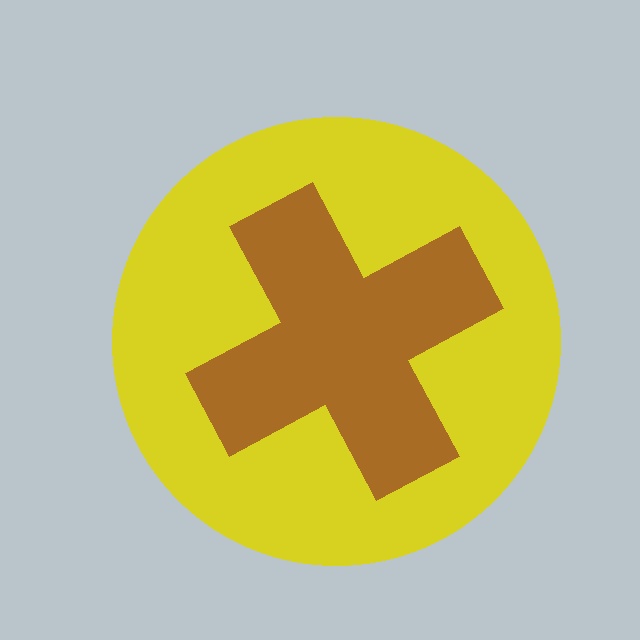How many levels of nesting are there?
2.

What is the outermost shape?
The yellow circle.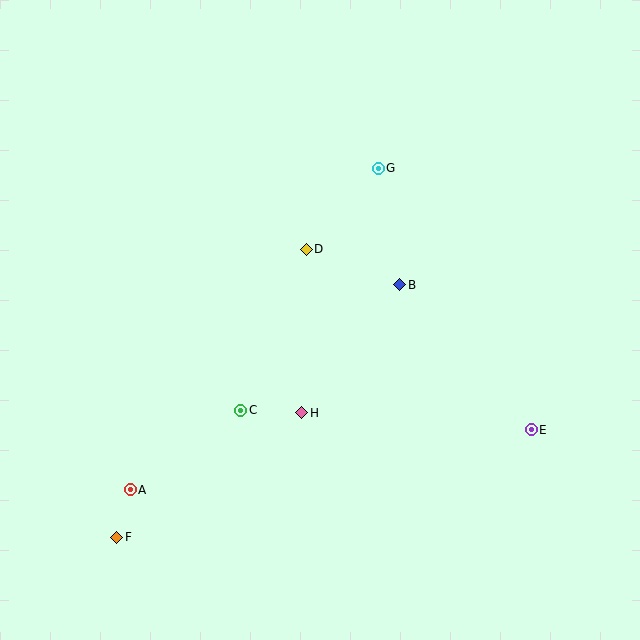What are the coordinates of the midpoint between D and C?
The midpoint between D and C is at (274, 330).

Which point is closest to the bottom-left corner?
Point F is closest to the bottom-left corner.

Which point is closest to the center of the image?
Point D at (306, 249) is closest to the center.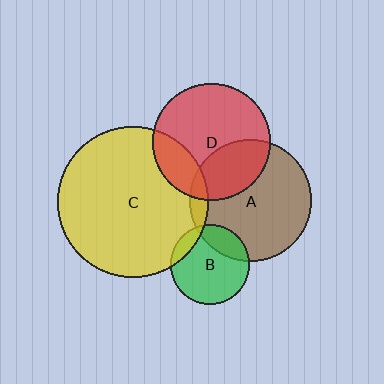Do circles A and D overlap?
Yes.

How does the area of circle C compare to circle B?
Approximately 3.6 times.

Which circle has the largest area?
Circle C (yellow).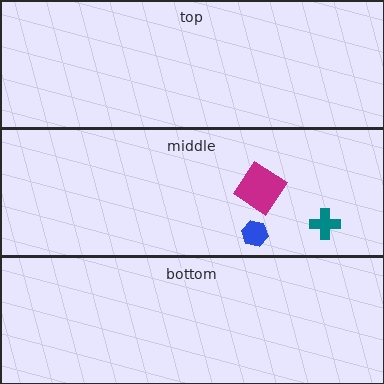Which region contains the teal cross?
The middle region.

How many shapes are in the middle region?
3.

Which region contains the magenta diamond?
The middle region.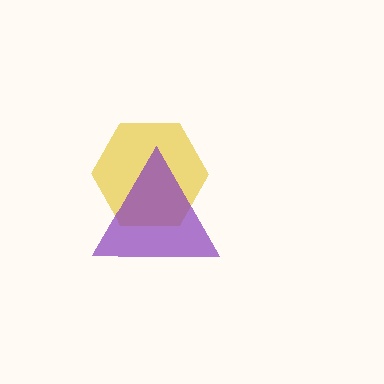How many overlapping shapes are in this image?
There are 2 overlapping shapes in the image.